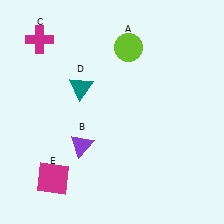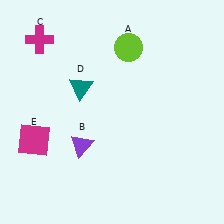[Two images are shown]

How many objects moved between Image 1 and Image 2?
1 object moved between the two images.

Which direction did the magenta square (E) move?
The magenta square (E) moved up.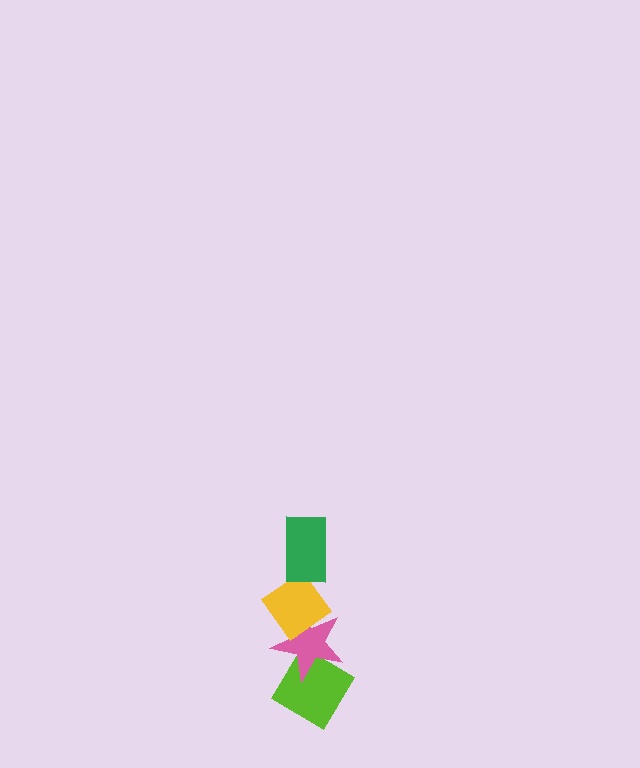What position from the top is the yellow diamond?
The yellow diamond is 2nd from the top.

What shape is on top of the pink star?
The yellow diamond is on top of the pink star.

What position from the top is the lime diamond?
The lime diamond is 4th from the top.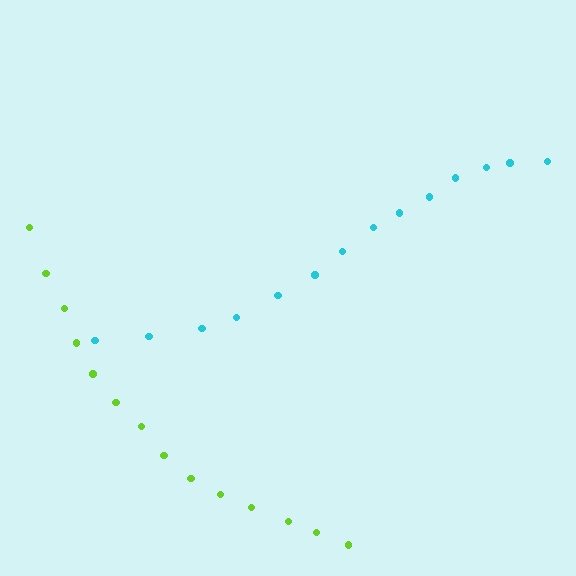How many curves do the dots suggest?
There are 2 distinct paths.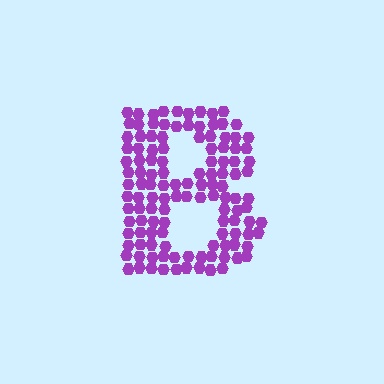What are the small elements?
The small elements are hexagons.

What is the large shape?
The large shape is the letter B.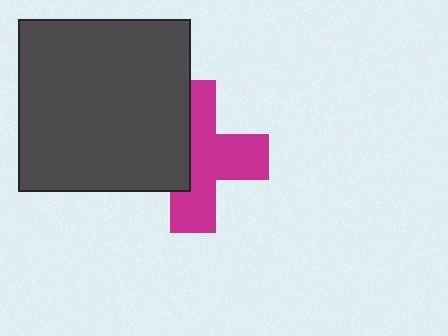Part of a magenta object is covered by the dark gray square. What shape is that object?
It is a cross.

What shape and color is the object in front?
The object in front is a dark gray square.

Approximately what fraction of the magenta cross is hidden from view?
Roughly 41% of the magenta cross is hidden behind the dark gray square.